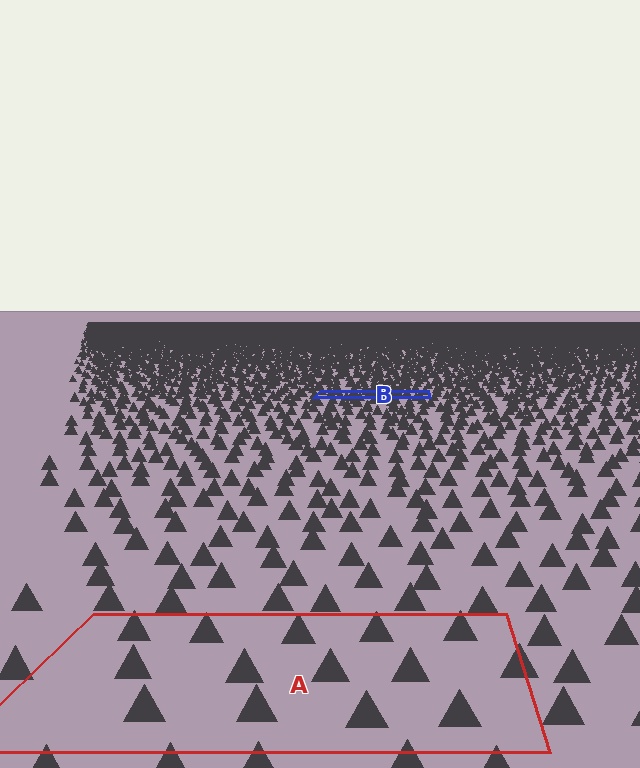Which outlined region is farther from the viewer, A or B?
Region B is farther from the viewer — the texture elements inside it appear smaller and more densely packed.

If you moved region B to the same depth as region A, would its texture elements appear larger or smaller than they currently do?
They would appear larger. At a closer depth, the same texture elements are projected at a bigger on-screen size.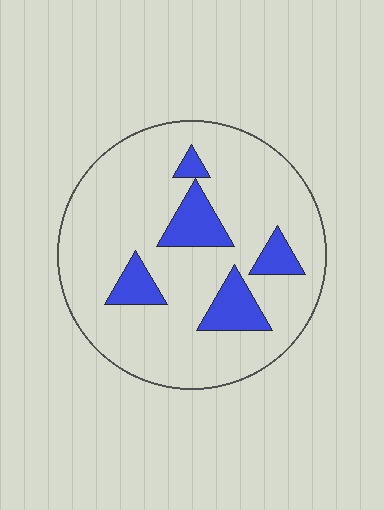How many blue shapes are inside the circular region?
5.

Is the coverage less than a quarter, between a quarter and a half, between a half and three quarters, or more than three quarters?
Less than a quarter.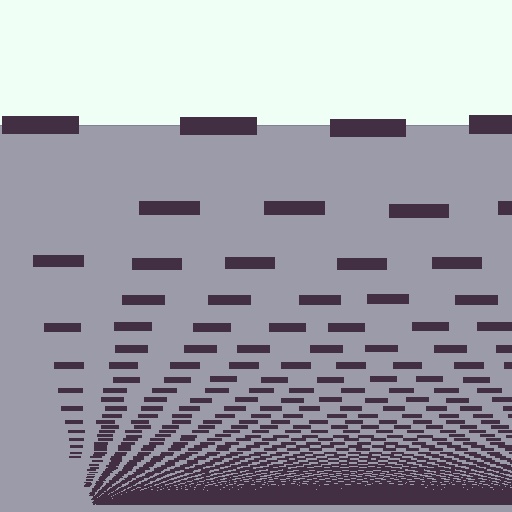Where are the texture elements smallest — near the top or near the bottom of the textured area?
Near the bottom.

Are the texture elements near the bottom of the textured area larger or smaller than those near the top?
Smaller. The gradient is inverted — elements near the bottom are smaller and denser.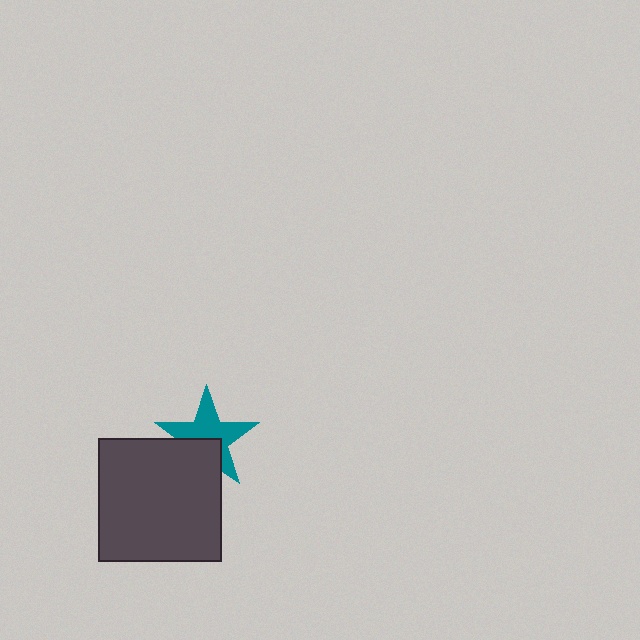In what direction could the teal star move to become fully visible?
The teal star could move up. That would shift it out from behind the dark gray square entirely.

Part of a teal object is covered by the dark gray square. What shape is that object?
It is a star.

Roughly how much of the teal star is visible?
About half of it is visible (roughly 64%).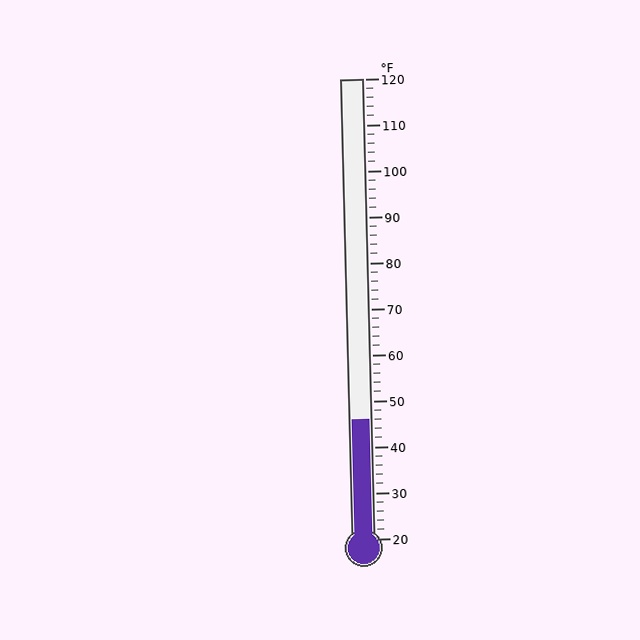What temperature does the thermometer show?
The thermometer shows approximately 46°F.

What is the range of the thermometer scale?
The thermometer scale ranges from 20°F to 120°F.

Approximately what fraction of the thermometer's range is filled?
The thermometer is filled to approximately 25% of its range.